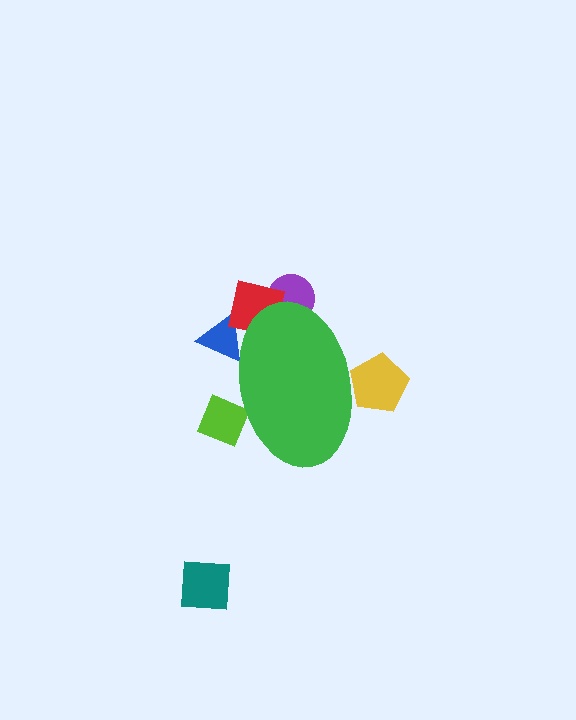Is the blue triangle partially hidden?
Yes, the blue triangle is partially hidden behind the green ellipse.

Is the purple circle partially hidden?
Yes, the purple circle is partially hidden behind the green ellipse.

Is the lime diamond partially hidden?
Yes, the lime diamond is partially hidden behind the green ellipse.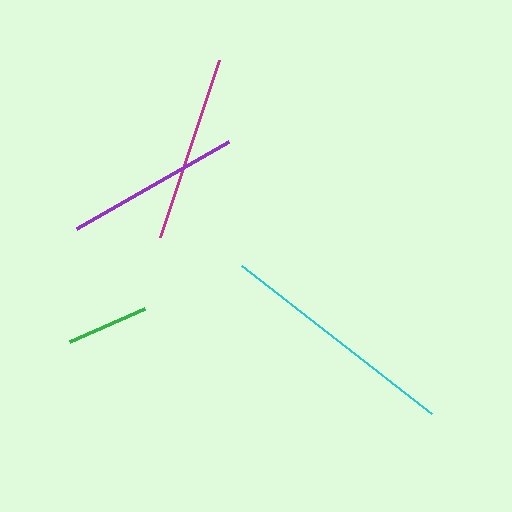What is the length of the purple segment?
The purple segment is approximately 175 pixels long.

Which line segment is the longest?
The cyan line is the longest at approximately 241 pixels.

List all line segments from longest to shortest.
From longest to shortest: cyan, magenta, purple, green.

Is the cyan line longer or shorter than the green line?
The cyan line is longer than the green line.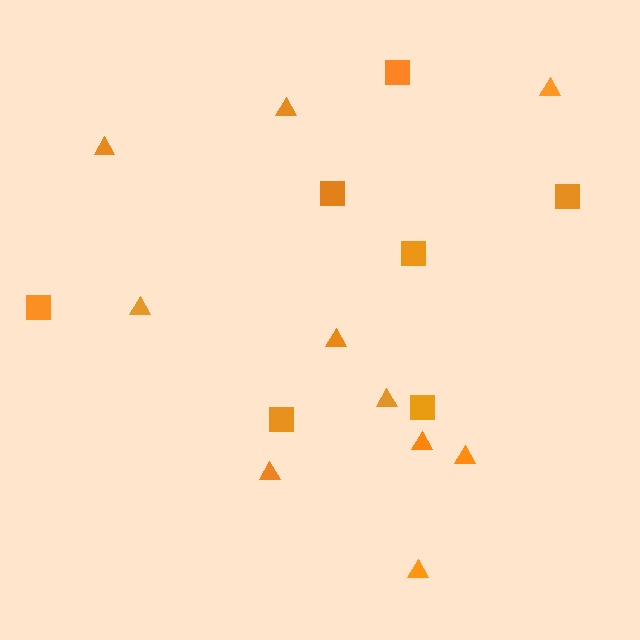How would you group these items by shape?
There are 2 groups: one group of squares (7) and one group of triangles (10).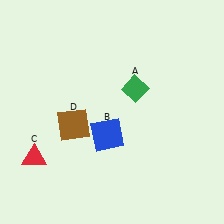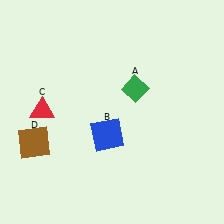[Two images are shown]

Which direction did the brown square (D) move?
The brown square (D) moved left.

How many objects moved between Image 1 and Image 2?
2 objects moved between the two images.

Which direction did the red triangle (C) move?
The red triangle (C) moved up.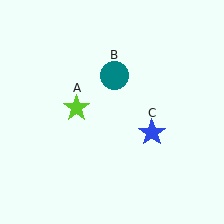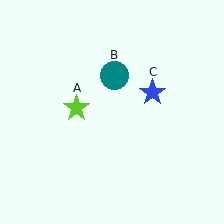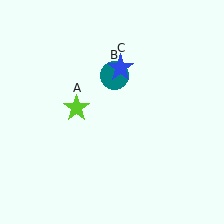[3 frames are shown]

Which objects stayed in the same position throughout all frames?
Lime star (object A) and teal circle (object B) remained stationary.